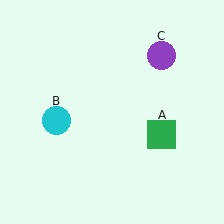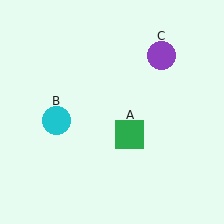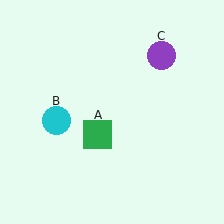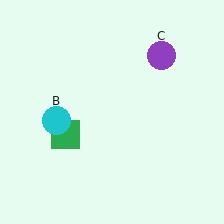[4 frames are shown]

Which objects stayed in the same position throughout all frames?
Cyan circle (object B) and purple circle (object C) remained stationary.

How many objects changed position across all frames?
1 object changed position: green square (object A).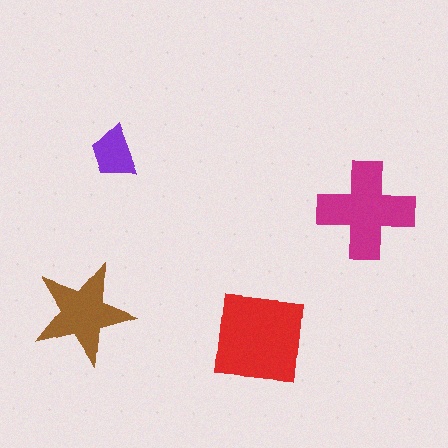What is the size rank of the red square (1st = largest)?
1st.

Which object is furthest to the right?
The magenta cross is rightmost.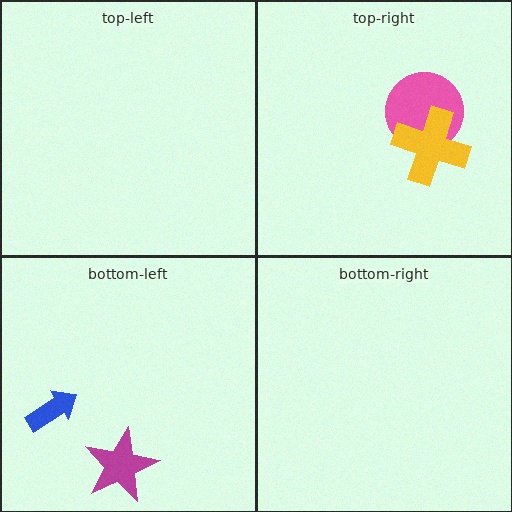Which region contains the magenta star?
The bottom-left region.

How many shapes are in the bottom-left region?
2.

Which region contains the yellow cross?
The top-right region.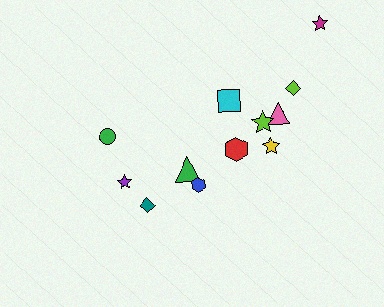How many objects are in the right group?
There are 7 objects.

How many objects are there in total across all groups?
There are 12 objects.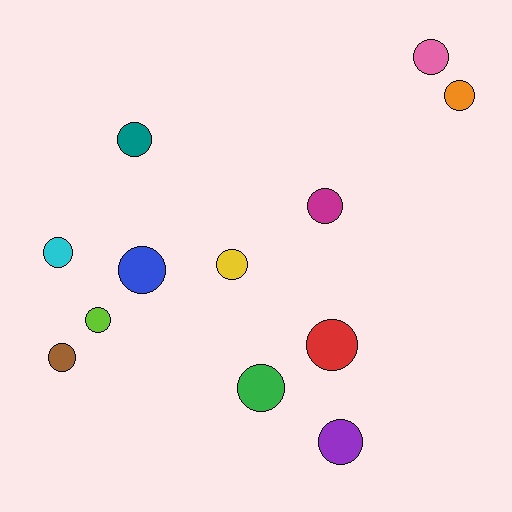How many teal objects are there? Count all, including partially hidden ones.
There is 1 teal object.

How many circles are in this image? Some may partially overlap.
There are 12 circles.